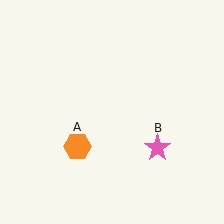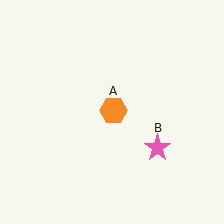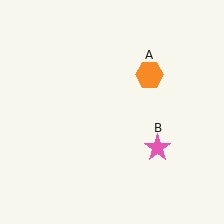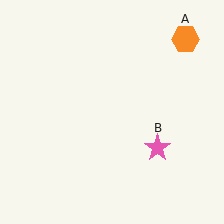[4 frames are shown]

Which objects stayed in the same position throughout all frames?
Pink star (object B) remained stationary.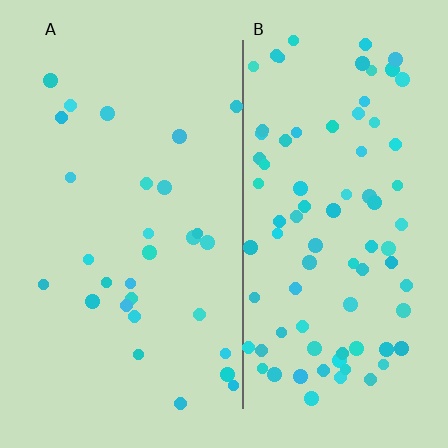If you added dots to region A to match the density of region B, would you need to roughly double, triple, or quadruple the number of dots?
Approximately triple.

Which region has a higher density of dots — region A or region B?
B (the right).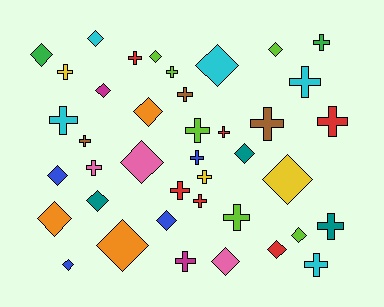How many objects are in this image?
There are 40 objects.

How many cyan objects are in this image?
There are 5 cyan objects.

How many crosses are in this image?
There are 21 crosses.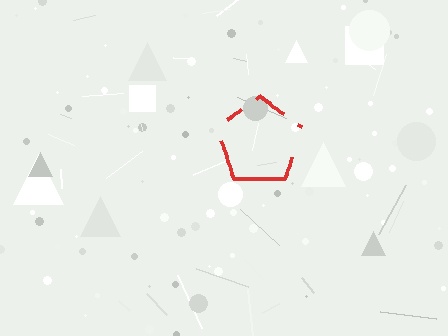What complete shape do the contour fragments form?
The contour fragments form a pentagon.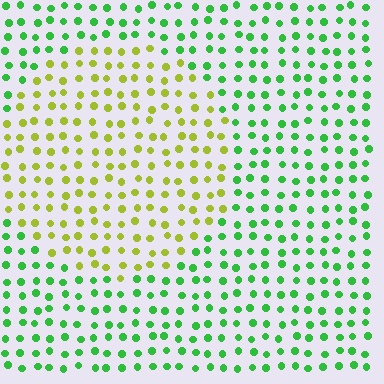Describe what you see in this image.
The image is filled with small green elements in a uniform arrangement. A circle-shaped region is visible where the elements are tinted to a slightly different hue, forming a subtle color boundary.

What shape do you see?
I see a circle.